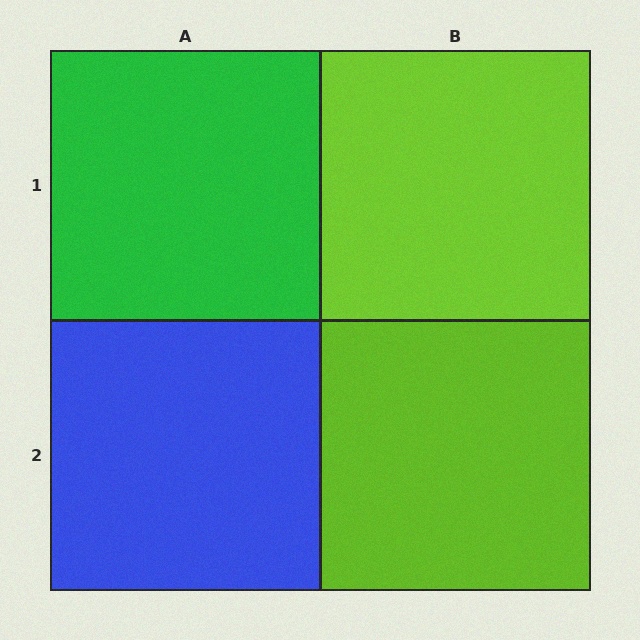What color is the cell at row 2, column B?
Lime.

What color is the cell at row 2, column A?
Blue.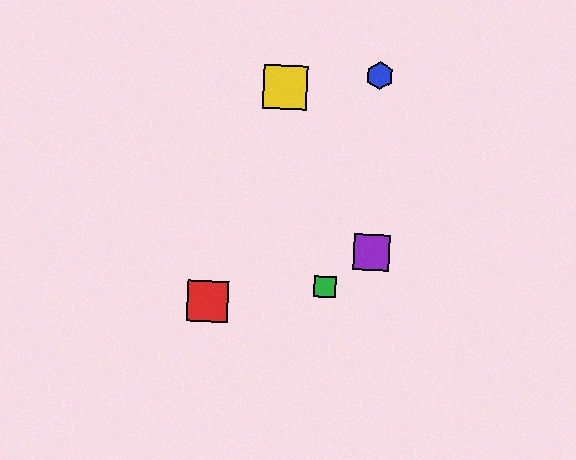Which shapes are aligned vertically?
The blue hexagon, the purple square are aligned vertically.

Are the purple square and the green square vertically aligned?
No, the purple square is at x≈372 and the green square is at x≈325.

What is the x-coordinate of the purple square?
The purple square is at x≈372.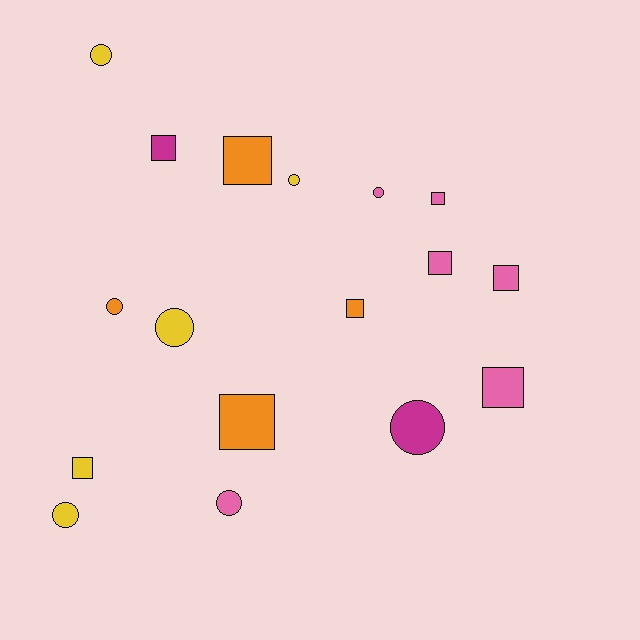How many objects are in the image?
There are 17 objects.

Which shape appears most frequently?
Square, with 9 objects.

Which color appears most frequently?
Pink, with 6 objects.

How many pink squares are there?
There are 4 pink squares.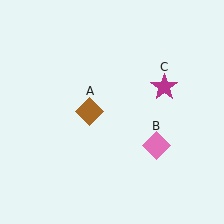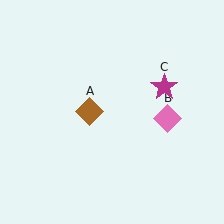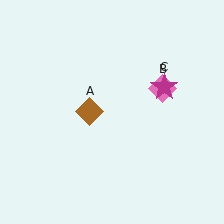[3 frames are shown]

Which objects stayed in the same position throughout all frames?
Brown diamond (object A) and magenta star (object C) remained stationary.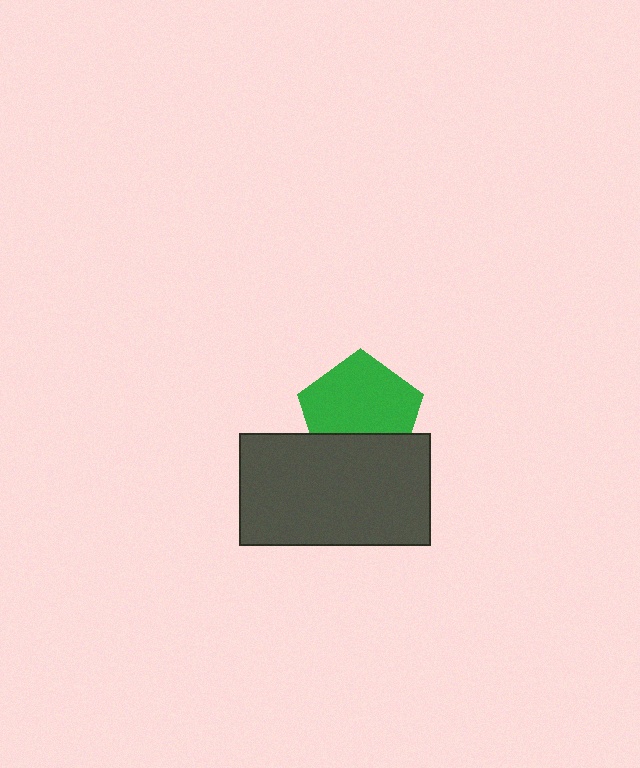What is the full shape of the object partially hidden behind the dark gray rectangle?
The partially hidden object is a green pentagon.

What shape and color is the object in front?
The object in front is a dark gray rectangle.